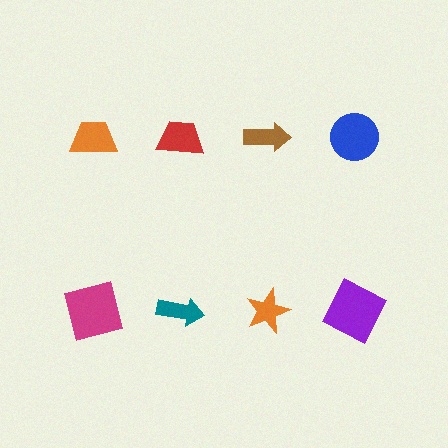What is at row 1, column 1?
An orange trapezoid.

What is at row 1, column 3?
A brown arrow.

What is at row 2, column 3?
An orange star.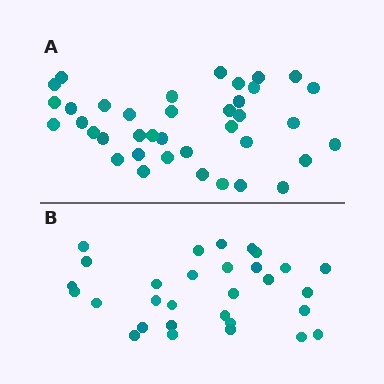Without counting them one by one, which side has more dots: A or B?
Region A (the top region) has more dots.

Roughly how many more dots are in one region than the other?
Region A has roughly 8 or so more dots than region B.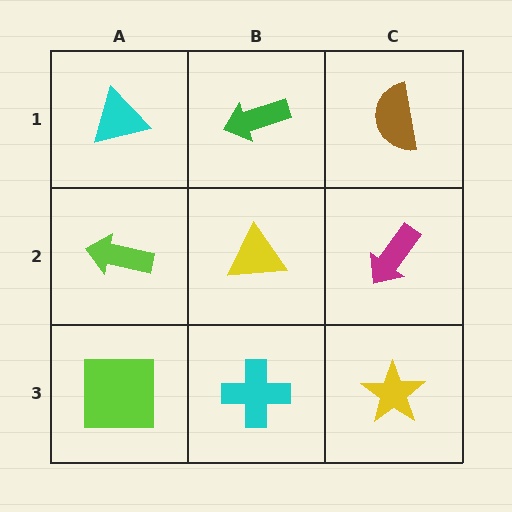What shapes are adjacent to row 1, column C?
A magenta arrow (row 2, column C), a green arrow (row 1, column B).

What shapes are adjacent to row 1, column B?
A yellow triangle (row 2, column B), a cyan triangle (row 1, column A), a brown semicircle (row 1, column C).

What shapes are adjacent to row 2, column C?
A brown semicircle (row 1, column C), a yellow star (row 3, column C), a yellow triangle (row 2, column B).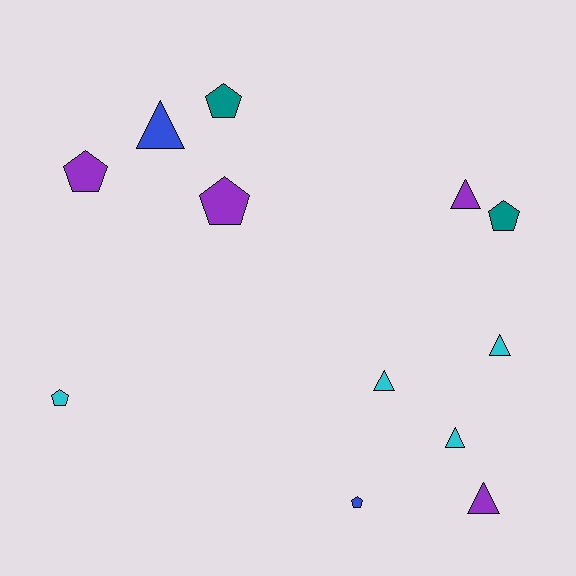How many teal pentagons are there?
There are 2 teal pentagons.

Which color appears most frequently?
Purple, with 4 objects.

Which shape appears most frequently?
Pentagon, with 6 objects.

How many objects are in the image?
There are 12 objects.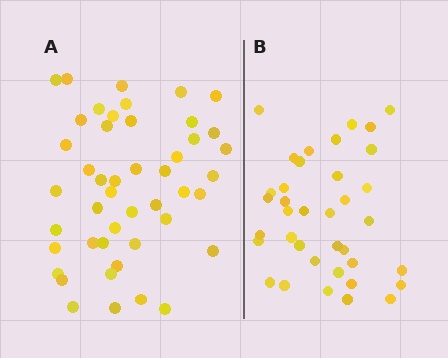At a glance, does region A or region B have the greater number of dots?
Region A (the left region) has more dots.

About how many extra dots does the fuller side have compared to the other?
Region A has roughly 8 or so more dots than region B.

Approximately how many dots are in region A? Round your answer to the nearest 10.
About 50 dots. (The exact count is 46, which rounds to 50.)